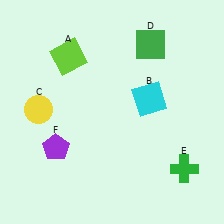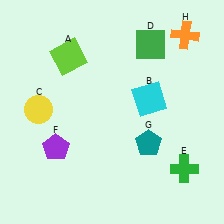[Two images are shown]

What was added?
A teal pentagon (G), an orange cross (H) were added in Image 2.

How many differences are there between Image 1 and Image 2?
There are 2 differences between the two images.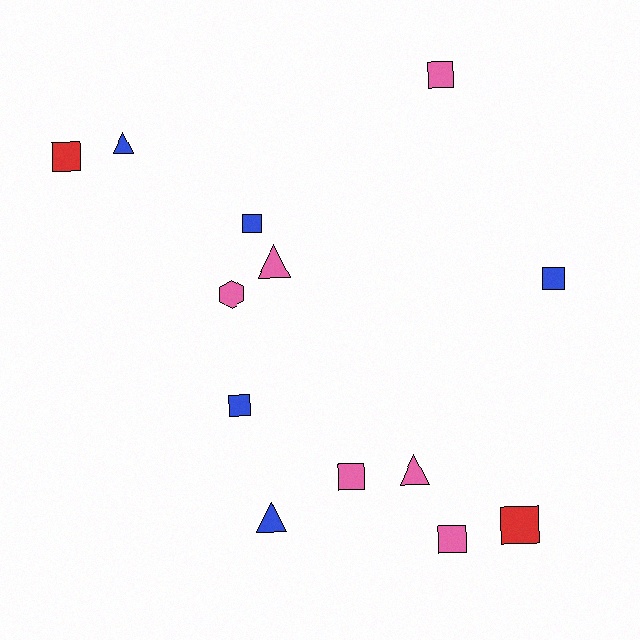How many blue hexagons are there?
There are no blue hexagons.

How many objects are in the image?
There are 13 objects.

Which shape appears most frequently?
Square, with 8 objects.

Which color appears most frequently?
Pink, with 6 objects.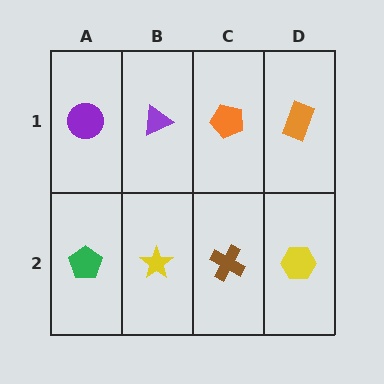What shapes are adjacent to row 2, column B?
A purple triangle (row 1, column B), a green pentagon (row 2, column A), a brown cross (row 2, column C).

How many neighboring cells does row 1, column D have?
2.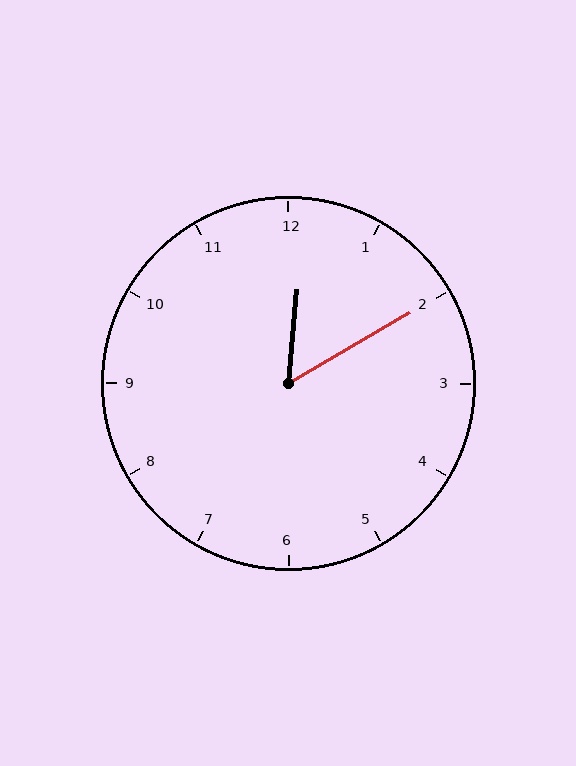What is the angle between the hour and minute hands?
Approximately 55 degrees.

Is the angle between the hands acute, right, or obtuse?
It is acute.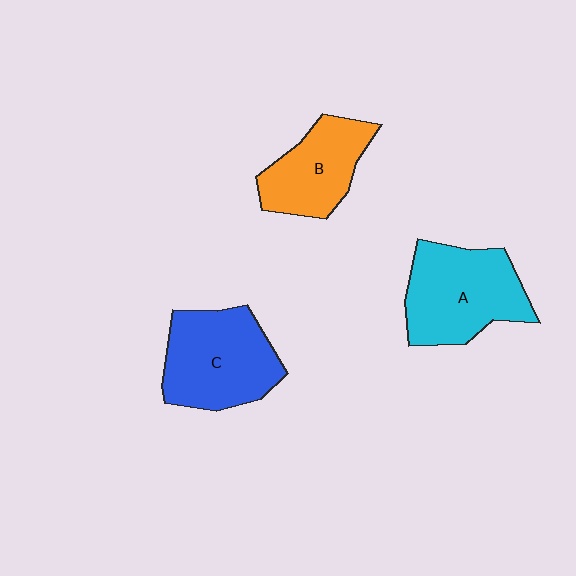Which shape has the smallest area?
Shape B (orange).